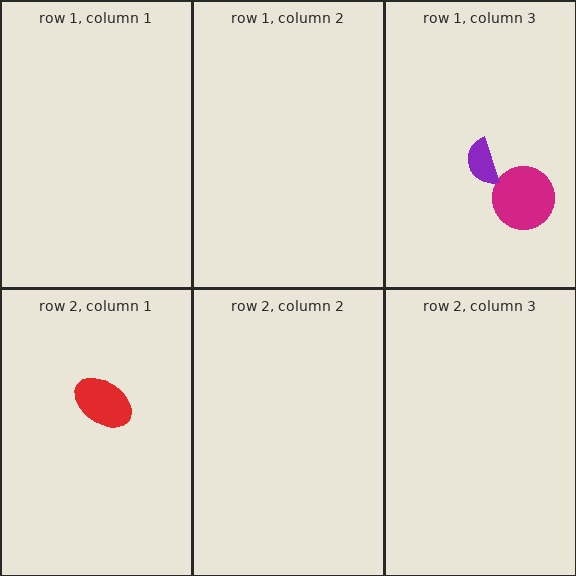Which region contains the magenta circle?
The row 1, column 3 region.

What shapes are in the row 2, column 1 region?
The red ellipse.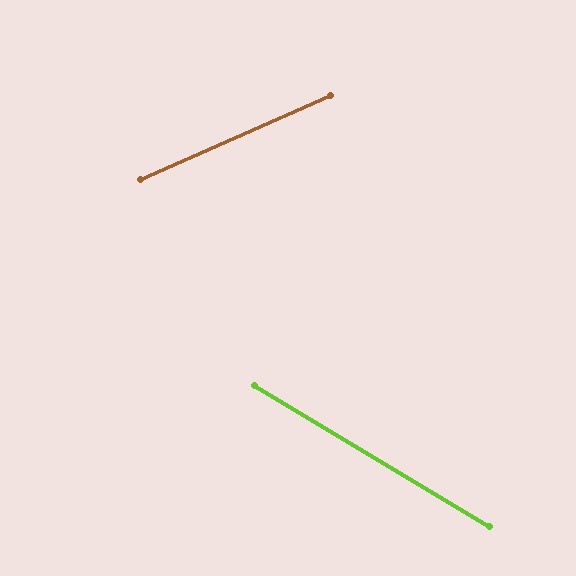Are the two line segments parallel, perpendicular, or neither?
Neither parallel nor perpendicular — they differ by about 55°.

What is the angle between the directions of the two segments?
Approximately 55 degrees.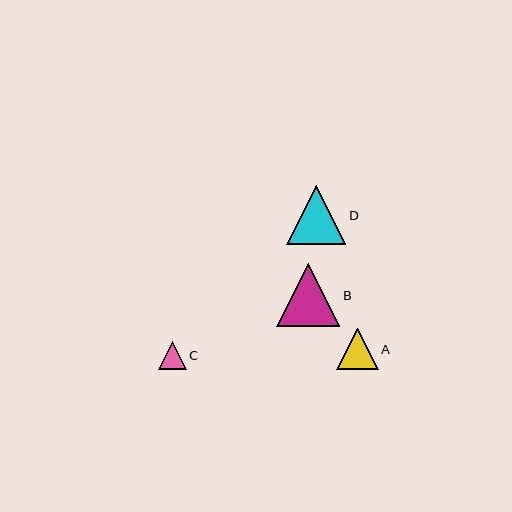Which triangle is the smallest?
Triangle C is the smallest with a size of approximately 27 pixels.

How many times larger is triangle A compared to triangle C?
Triangle A is approximately 1.5 times the size of triangle C.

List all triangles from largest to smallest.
From largest to smallest: B, D, A, C.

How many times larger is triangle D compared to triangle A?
Triangle D is approximately 1.4 times the size of triangle A.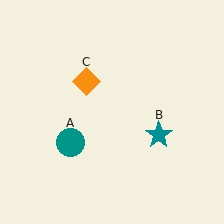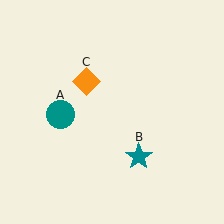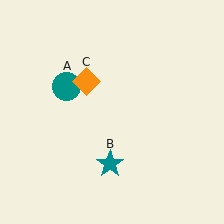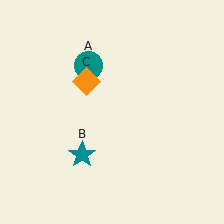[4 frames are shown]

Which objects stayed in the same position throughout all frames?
Orange diamond (object C) remained stationary.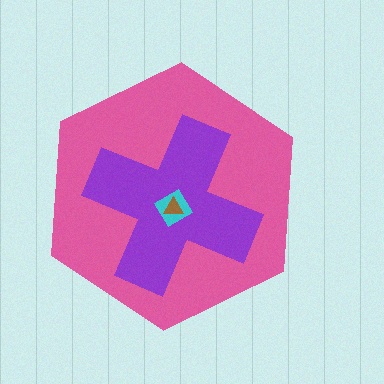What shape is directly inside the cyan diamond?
The brown triangle.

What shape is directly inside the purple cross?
The cyan diamond.